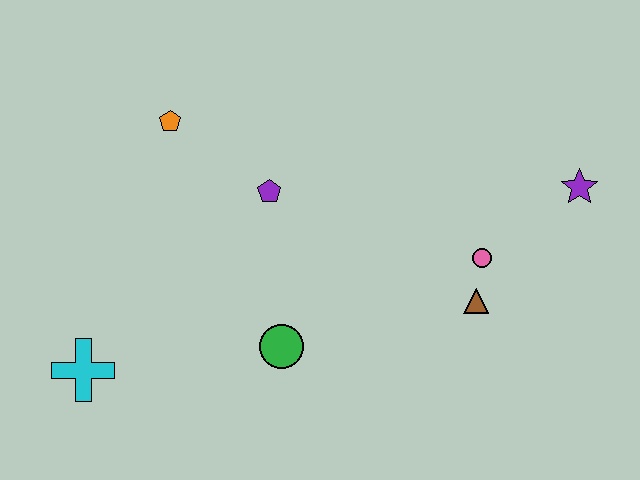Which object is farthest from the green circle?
The purple star is farthest from the green circle.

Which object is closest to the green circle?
The purple pentagon is closest to the green circle.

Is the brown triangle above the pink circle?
No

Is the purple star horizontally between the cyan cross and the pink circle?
No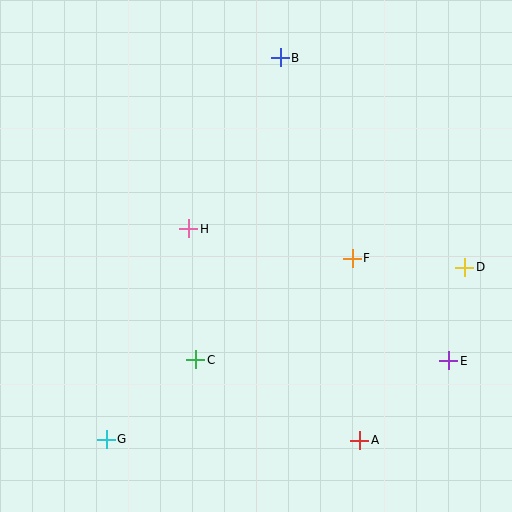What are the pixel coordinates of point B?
Point B is at (280, 58).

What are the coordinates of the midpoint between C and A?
The midpoint between C and A is at (278, 400).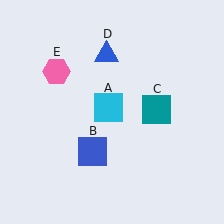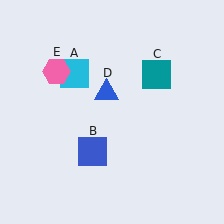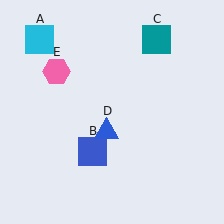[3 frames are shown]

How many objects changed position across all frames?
3 objects changed position: cyan square (object A), teal square (object C), blue triangle (object D).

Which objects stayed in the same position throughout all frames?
Blue square (object B) and pink hexagon (object E) remained stationary.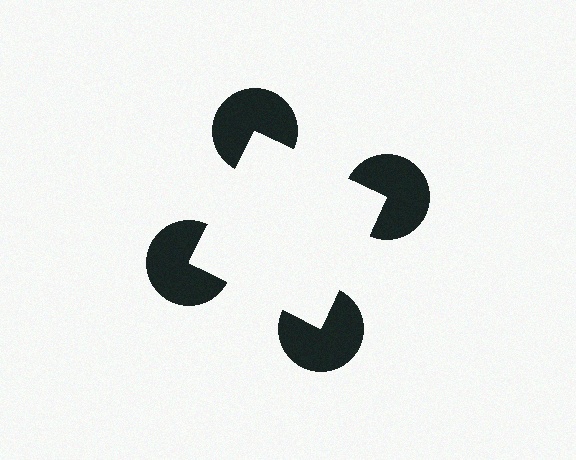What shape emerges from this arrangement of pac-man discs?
An illusory square — its edges are inferred from the aligned wedge cuts in the pac-man discs, not physically drawn.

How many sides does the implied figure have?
4 sides.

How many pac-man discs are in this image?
There are 4 — one at each vertex of the illusory square.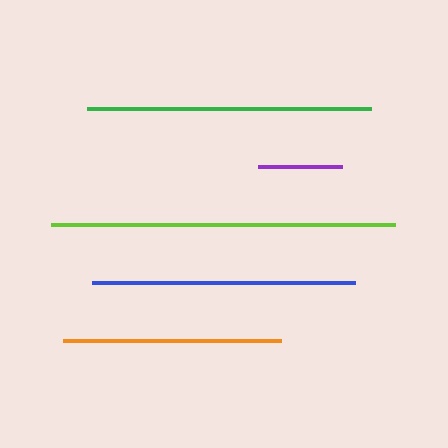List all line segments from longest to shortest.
From longest to shortest: lime, green, blue, orange, purple.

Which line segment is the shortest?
The purple line is the shortest at approximately 83 pixels.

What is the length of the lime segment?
The lime segment is approximately 344 pixels long.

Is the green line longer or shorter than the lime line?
The lime line is longer than the green line.